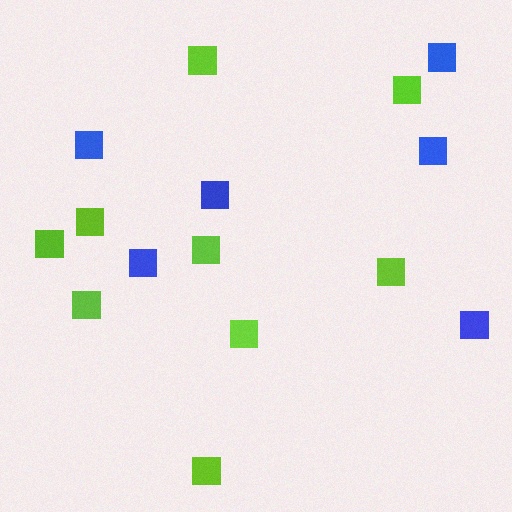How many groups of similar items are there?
There are 2 groups: one group of lime squares (9) and one group of blue squares (6).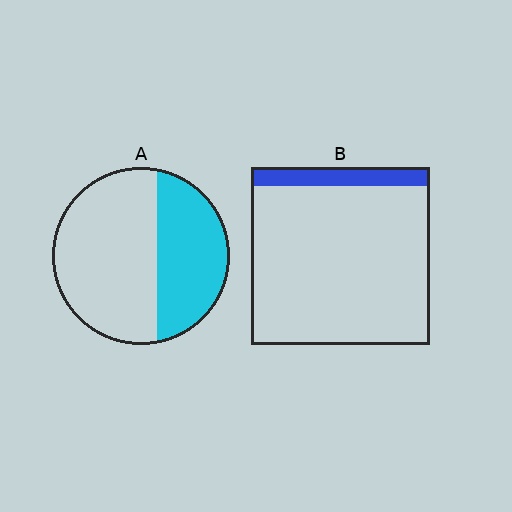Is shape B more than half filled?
No.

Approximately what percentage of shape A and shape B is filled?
A is approximately 40% and B is approximately 10%.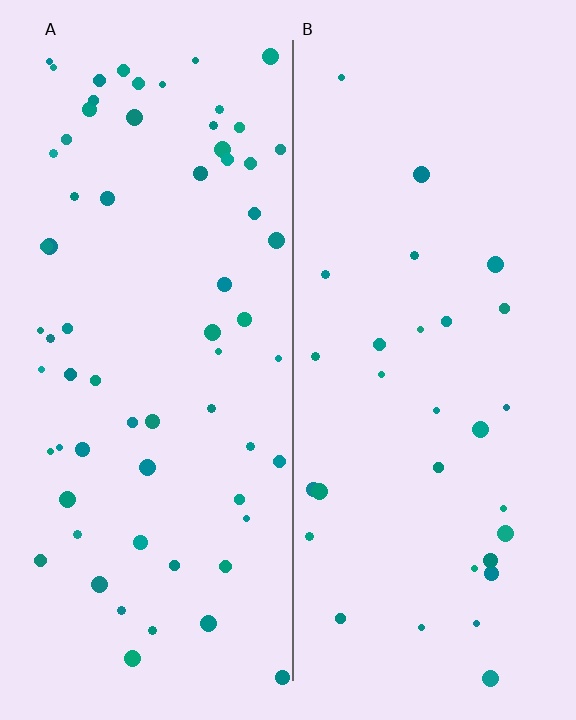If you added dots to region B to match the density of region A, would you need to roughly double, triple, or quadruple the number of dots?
Approximately double.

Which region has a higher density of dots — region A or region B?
A (the left).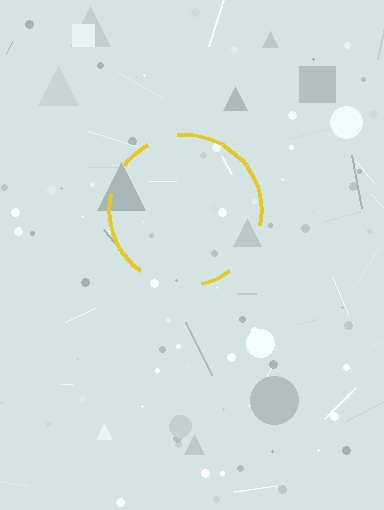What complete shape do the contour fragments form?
The contour fragments form a circle.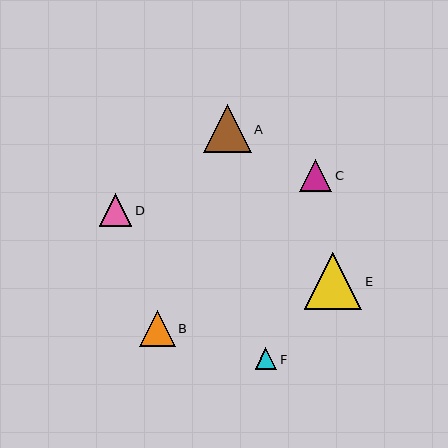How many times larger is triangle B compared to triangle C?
Triangle B is approximately 1.1 times the size of triangle C.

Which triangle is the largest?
Triangle E is the largest with a size of approximately 57 pixels.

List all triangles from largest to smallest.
From largest to smallest: E, A, B, D, C, F.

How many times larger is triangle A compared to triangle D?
Triangle A is approximately 1.5 times the size of triangle D.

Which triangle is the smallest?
Triangle F is the smallest with a size of approximately 21 pixels.